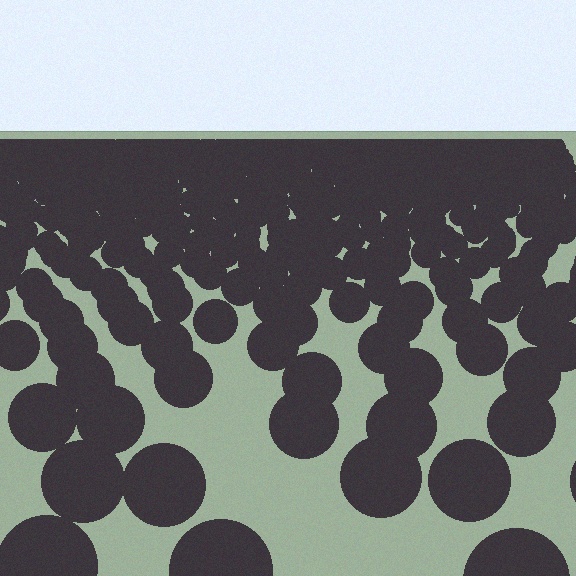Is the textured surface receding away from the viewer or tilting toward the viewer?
The surface is receding away from the viewer. Texture elements get smaller and denser toward the top.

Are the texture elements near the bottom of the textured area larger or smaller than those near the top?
Larger. Near the bottom, elements are closer to the viewer and appear at a bigger on-screen size.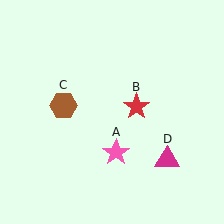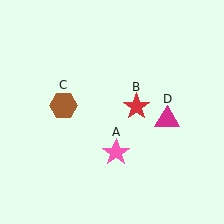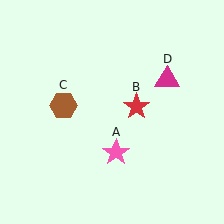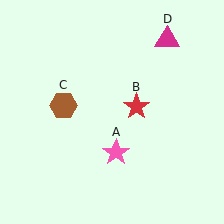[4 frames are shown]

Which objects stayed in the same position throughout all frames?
Pink star (object A) and red star (object B) and brown hexagon (object C) remained stationary.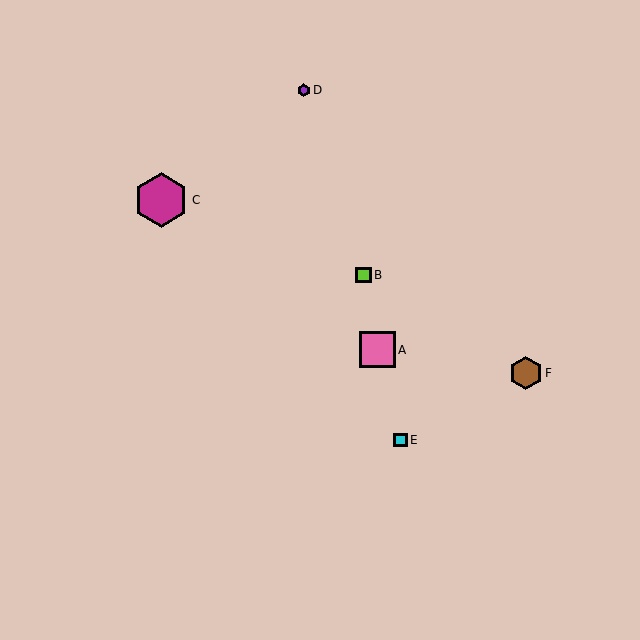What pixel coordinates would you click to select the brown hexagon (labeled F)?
Click at (526, 373) to select the brown hexagon F.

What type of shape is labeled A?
Shape A is a pink square.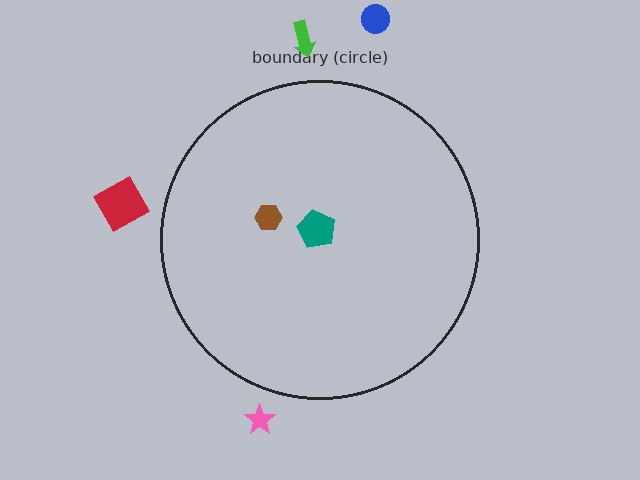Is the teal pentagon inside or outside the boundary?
Inside.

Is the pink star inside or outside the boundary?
Outside.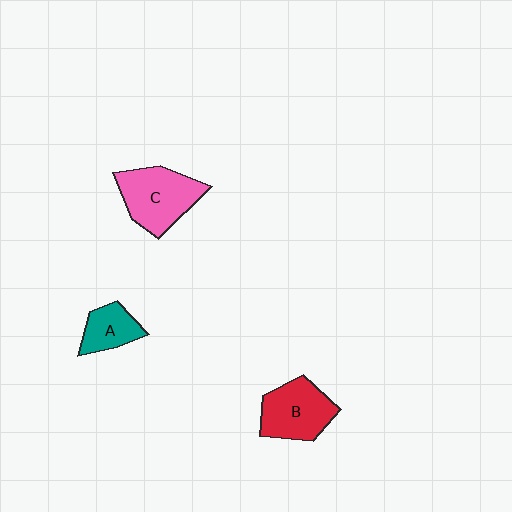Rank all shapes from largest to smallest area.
From largest to smallest: C (pink), B (red), A (teal).